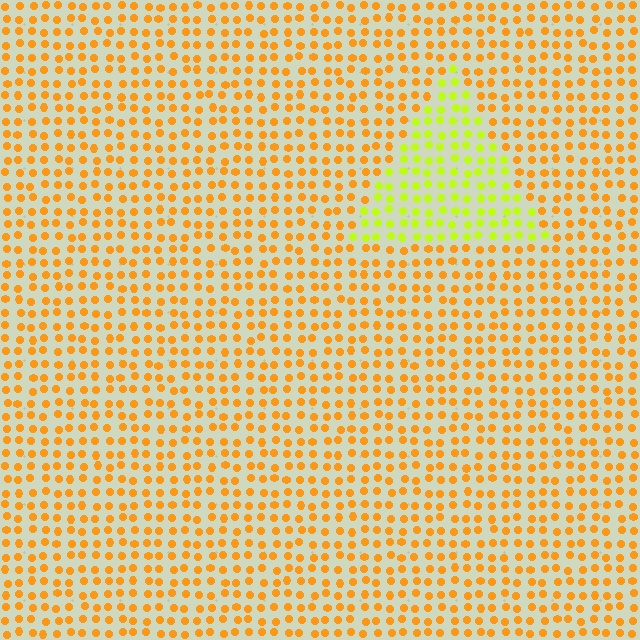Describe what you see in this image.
The image is filled with small orange elements in a uniform arrangement. A triangle-shaped region is visible where the elements are tinted to a slightly different hue, forming a subtle color boundary.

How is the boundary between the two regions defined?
The boundary is defined purely by a slight shift in hue (about 43 degrees). Spacing, size, and orientation are identical on both sides.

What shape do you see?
I see a triangle.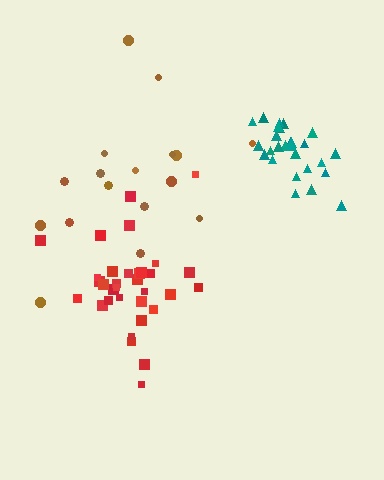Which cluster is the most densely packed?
Teal.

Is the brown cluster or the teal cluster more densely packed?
Teal.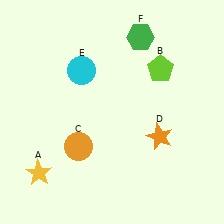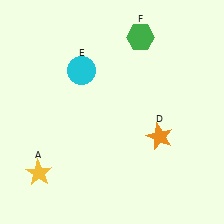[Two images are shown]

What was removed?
The orange circle (C), the lime pentagon (B) were removed in Image 2.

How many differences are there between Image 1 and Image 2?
There are 2 differences between the two images.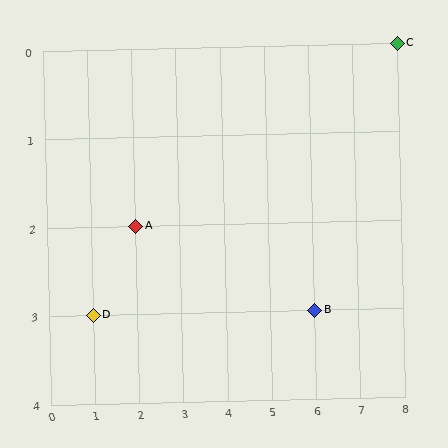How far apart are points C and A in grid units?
Points C and A are 6 columns and 2 rows apart (about 6.3 grid units diagonally).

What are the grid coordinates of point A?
Point A is at grid coordinates (2, 2).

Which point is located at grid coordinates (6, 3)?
Point B is at (6, 3).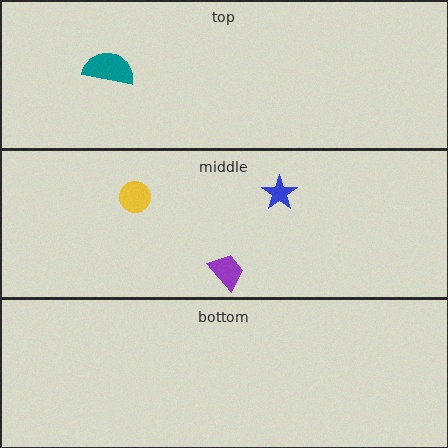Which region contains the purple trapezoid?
The middle region.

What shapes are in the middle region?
The blue star, the yellow circle, the purple trapezoid.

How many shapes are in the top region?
1.